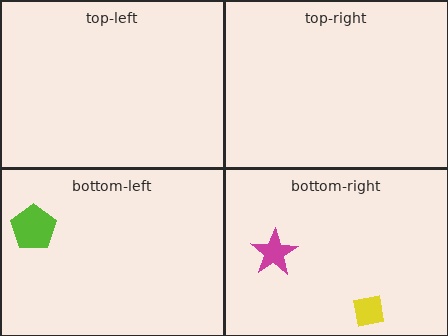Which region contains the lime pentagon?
The bottom-left region.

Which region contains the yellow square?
The bottom-right region.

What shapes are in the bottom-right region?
The magenta star, the yellow square.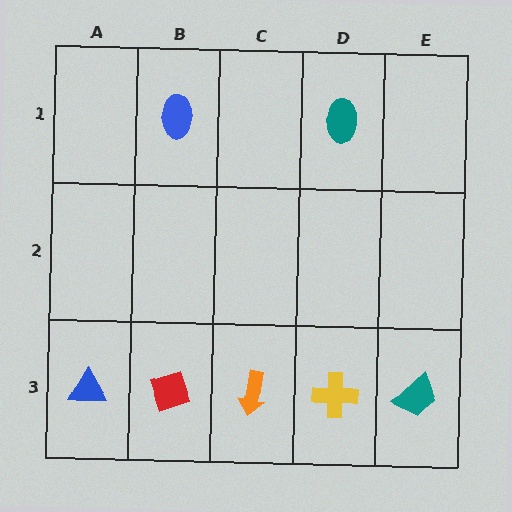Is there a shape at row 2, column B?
No, that cell is empty.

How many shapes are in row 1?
2 shapes.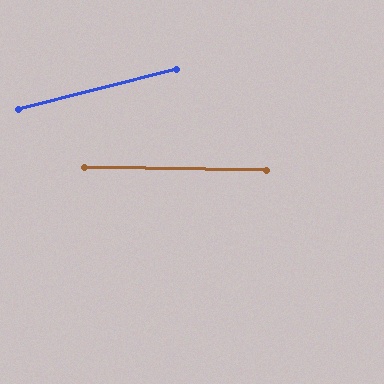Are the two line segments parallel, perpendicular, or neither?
Neither parallel nor perpendicular — they differ by about 15°.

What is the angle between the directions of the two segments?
Approximately 15 degrees.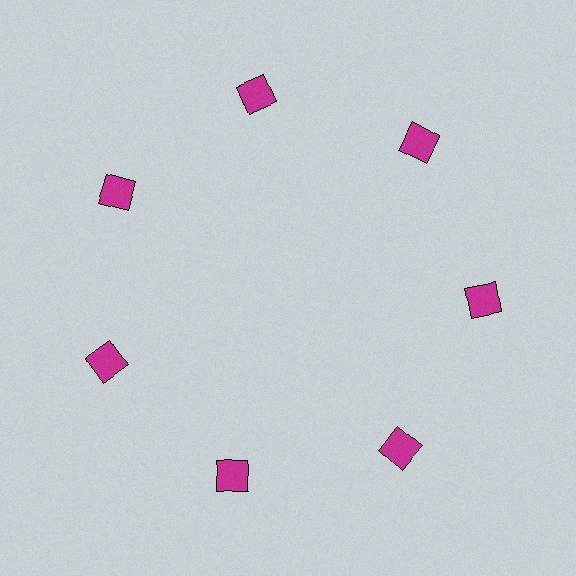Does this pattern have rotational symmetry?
Yes, this pattern has 7-fold rotational symmetry. It looks the same after rotating 51 degrees around the center.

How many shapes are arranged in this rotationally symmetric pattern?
There are 7 shapes, arranged in 7 groups of 1.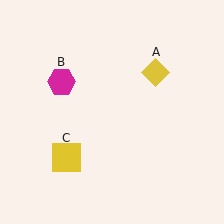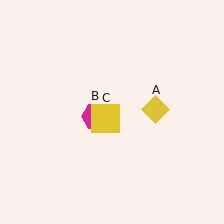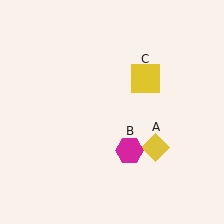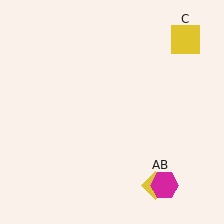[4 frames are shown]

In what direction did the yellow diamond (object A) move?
The yellow diamond (object A) moved down.